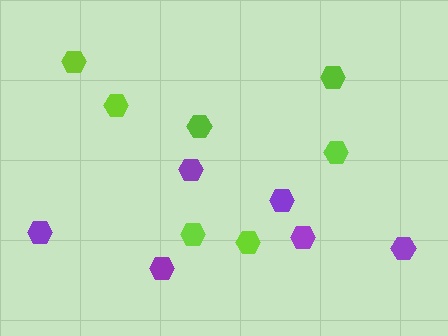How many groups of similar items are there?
There are 2 groups: one group of lime hexagons (7) and one group of purple hexagons (6).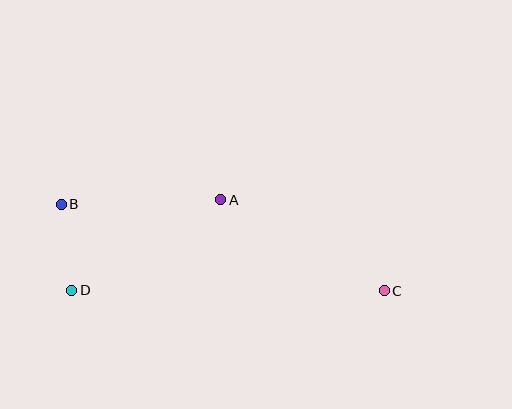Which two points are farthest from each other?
Points B and C are farthest from each other.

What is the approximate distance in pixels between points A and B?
The distance between A and B is approximately 159 pixels.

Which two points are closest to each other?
Points B and D are closest to each other.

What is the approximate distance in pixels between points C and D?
The distance between C and D is approximately 312 pixels.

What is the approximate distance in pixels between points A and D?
The distance between A and D is approximately 174 pixels.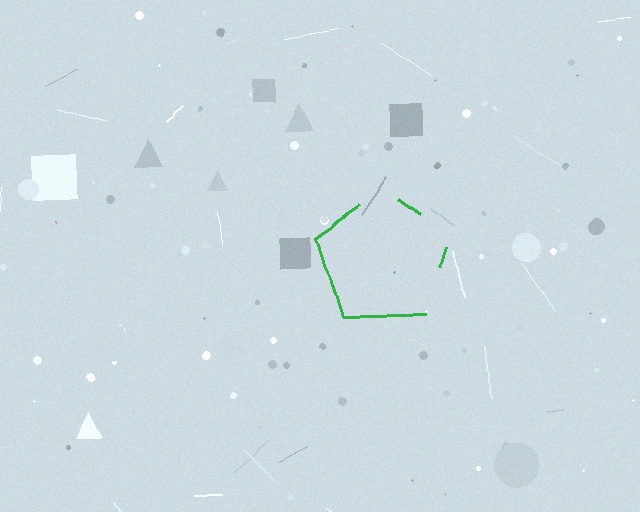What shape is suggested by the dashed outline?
The dashed outline suggests a pentagon.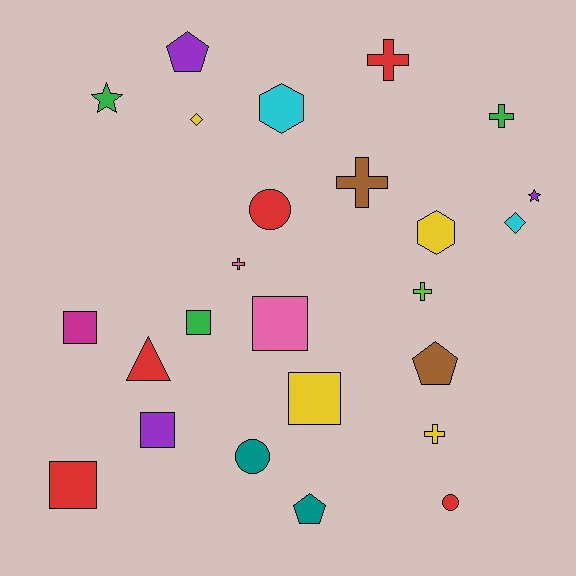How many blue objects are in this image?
There are no blue objects.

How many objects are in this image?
There are 25 objects.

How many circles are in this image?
There are 3 circles.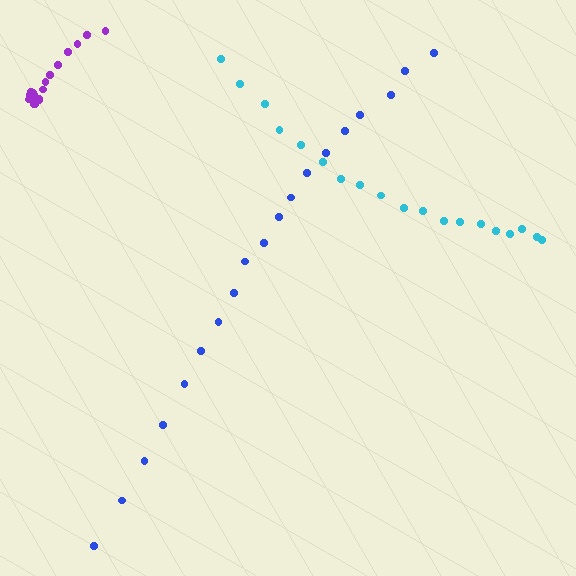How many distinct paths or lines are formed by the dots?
There are 3 distinct paths.